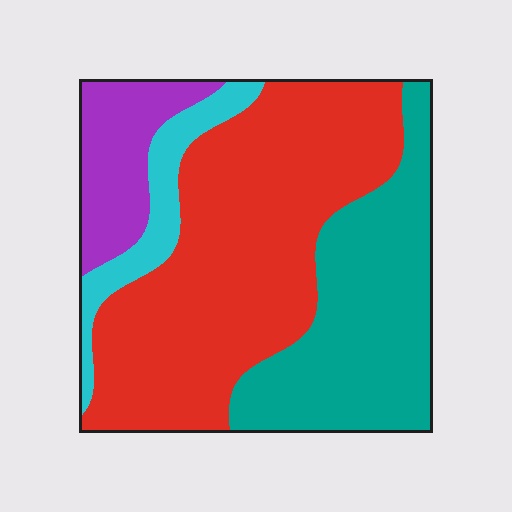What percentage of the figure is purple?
Purple takes up less than a sixth of the figure.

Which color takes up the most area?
Red, at roughly 50%.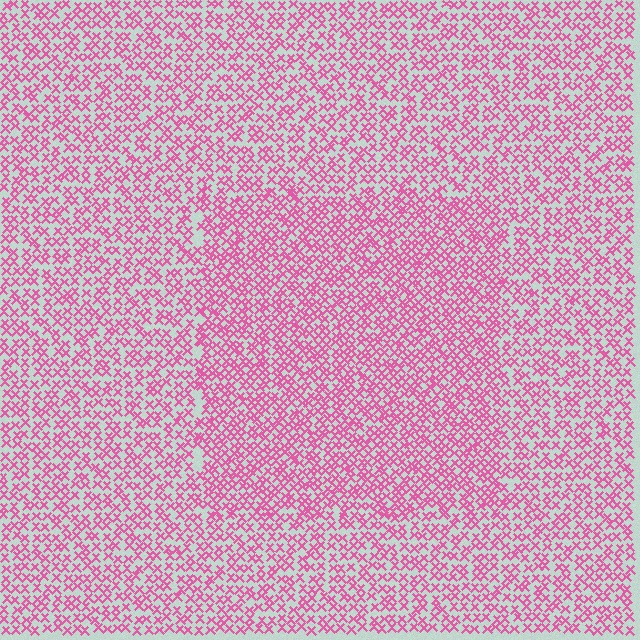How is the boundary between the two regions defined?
The boundary is defined by a change in element density (approximately 1.5x ratio). All elements are the same color, size, and shape.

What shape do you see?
I see a rectangle.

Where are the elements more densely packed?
The elements are more densely packed inside the rectangle boundary.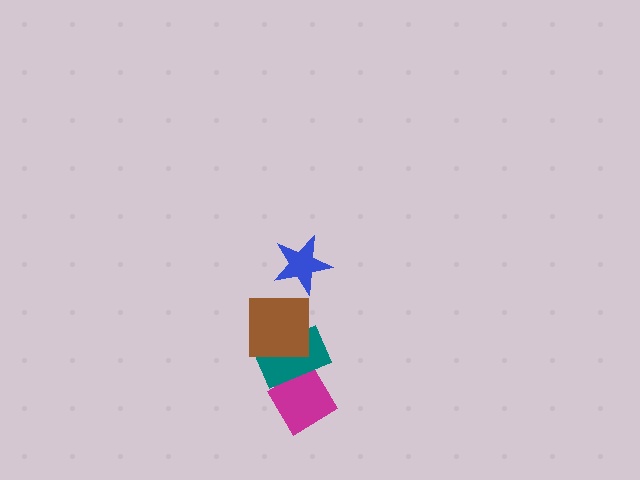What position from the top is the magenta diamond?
The magenta diamond is 4th from the top.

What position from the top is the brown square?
The brown square is 2nd from the top.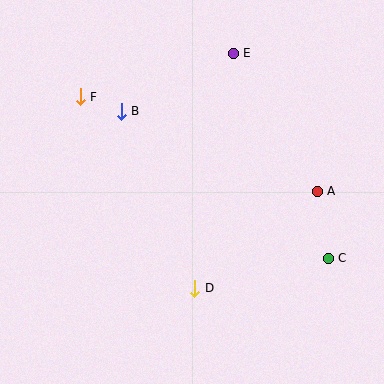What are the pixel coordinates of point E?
Point E is at (233, 53).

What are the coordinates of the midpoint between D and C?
The midpoint between D and C is at (261, 273).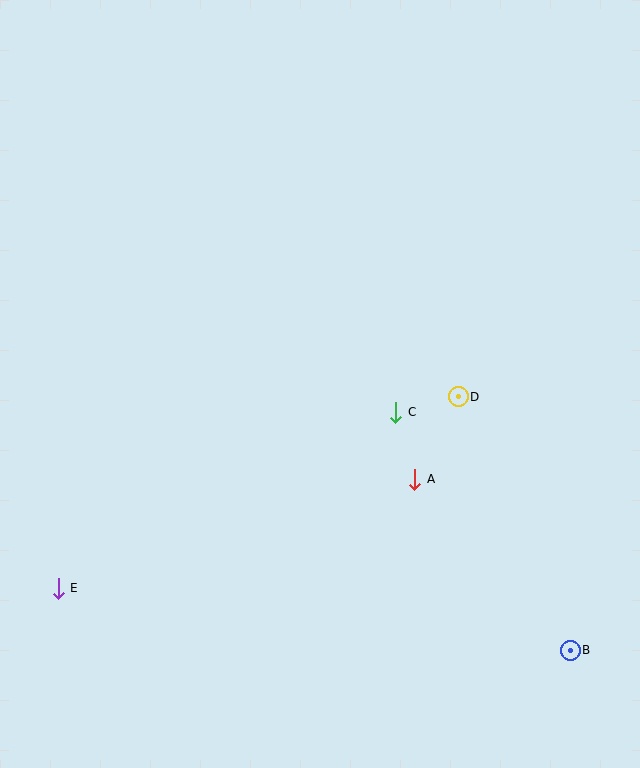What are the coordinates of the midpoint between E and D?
The midpoint between E and D is at (258, 492).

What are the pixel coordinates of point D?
Point D is at (458, 397).